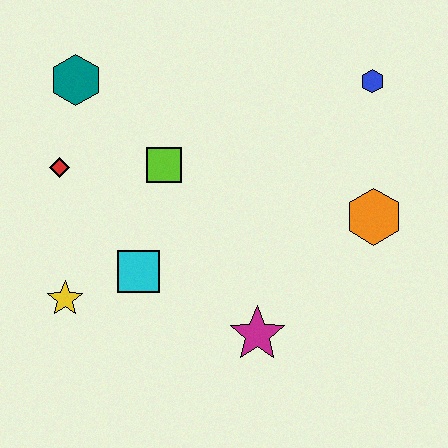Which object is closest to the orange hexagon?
The blue hexagon is closest to the orange hexagon.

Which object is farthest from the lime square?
The blue hexagon is farthest from the lime square.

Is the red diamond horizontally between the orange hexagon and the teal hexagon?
No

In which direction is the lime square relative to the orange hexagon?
The lime square is to the left of the orange hexagon.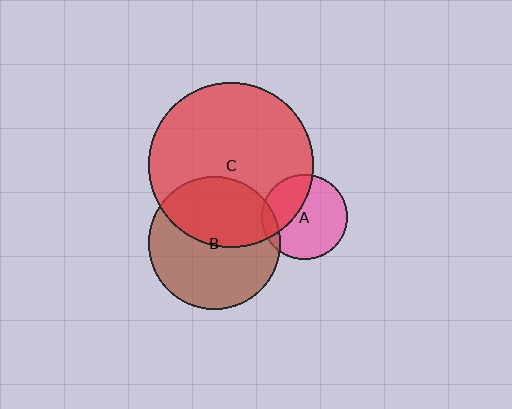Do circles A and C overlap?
Yes.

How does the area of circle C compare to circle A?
Approximately 3.7 times.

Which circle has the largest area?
Circle C (red).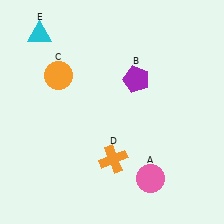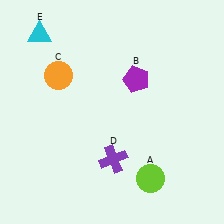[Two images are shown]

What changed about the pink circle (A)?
In Image 1, A is pink. In Image 2, it changed to lime.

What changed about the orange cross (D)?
In Image 1, D is orange. In Image 2, it changed to purple.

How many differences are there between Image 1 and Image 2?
There are 2 differences between the two images.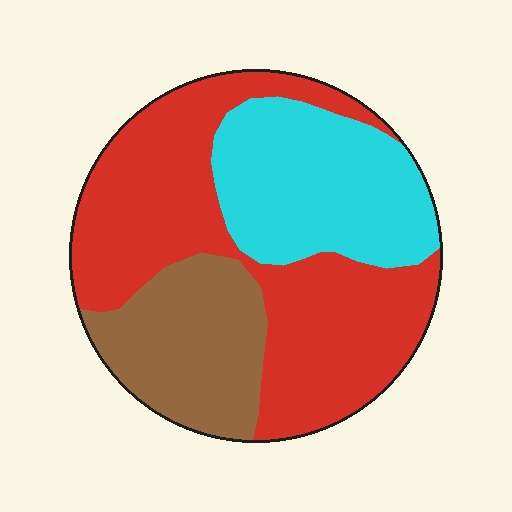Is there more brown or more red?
Red.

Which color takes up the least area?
Brown, at roughly 20%.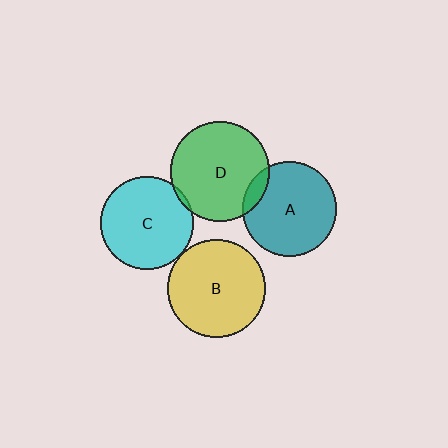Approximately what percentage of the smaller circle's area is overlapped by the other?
Approximately 10%.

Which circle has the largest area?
Circle D (green).